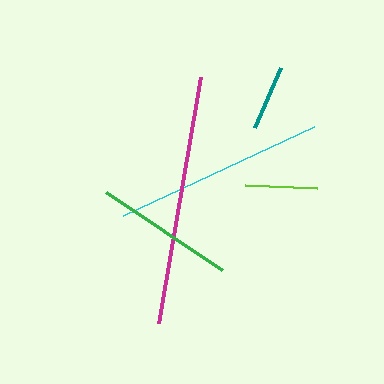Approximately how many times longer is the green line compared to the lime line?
The green line is approximately 1.9 times the length of the lime line.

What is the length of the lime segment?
The lime segment is approximately 73 pixels long.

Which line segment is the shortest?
The teal line is the shortest at approximately 65 pixels.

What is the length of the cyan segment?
The cyan segment is approximately 211 pixels long.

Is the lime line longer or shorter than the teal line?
The lime line is longer than the teal line.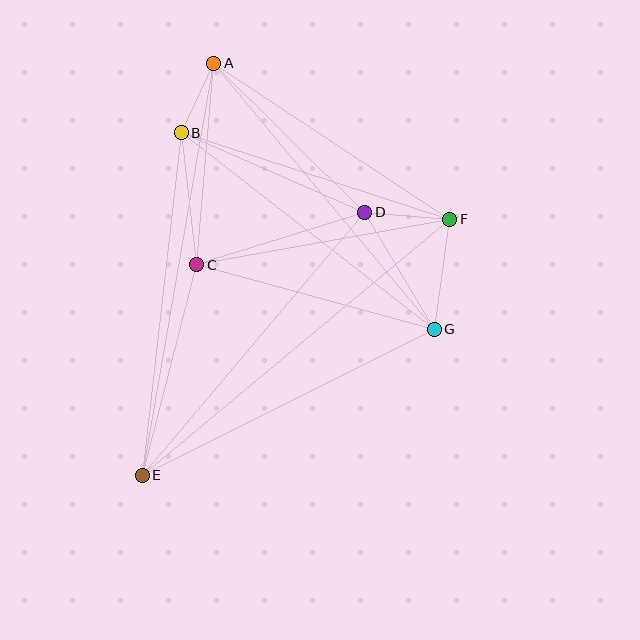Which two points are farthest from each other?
Points A and E are farthest from each other.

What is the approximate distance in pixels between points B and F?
The distance between B and F is approximately 282 pixels.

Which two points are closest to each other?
Points A and B are closest to each other.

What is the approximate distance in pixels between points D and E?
The distance between D and E is approximately 344 pixels.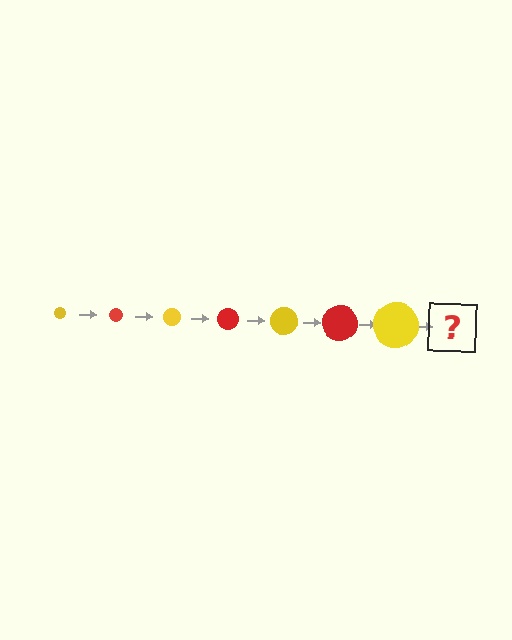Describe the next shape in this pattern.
It should be a red circle, larger than the previous one.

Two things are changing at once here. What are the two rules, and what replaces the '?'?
The two rules are that the circle grows larger each step and the color cycles through yellow and red. The '?' should be a red circle, larger than the previous one.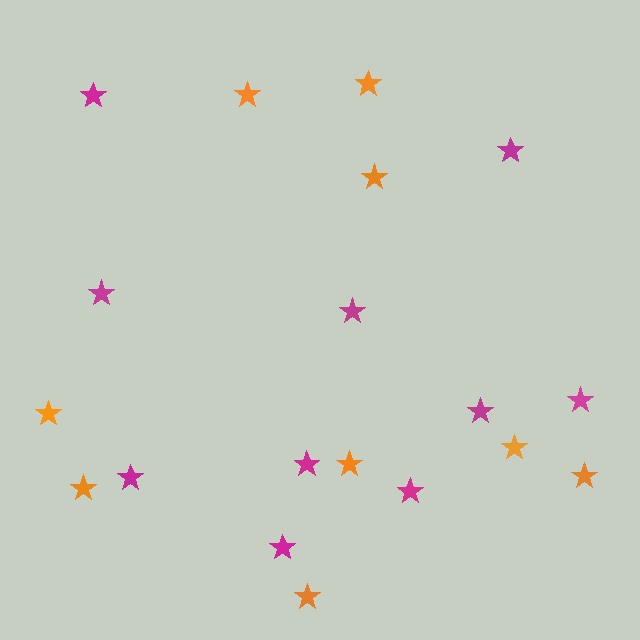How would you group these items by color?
There are 2 groups: one group of orange stars (9) and one group of magenta stars (10).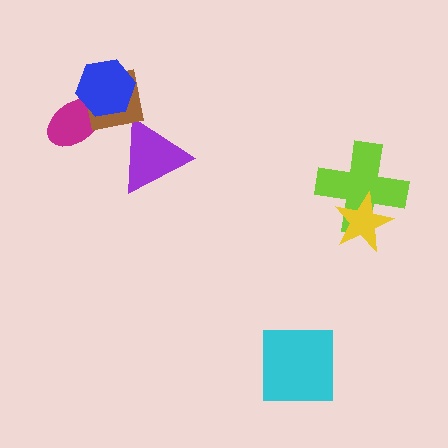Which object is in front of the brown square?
The blue hexagon is in front of the brown square.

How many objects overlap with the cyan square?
0 objects overlap with the cyan square.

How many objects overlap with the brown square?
2 objects overlap with the brown square.